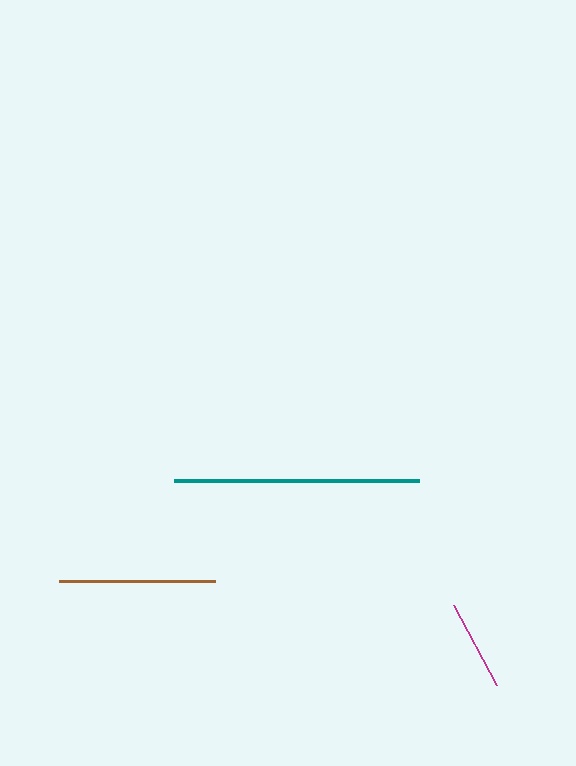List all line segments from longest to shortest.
From longest to shortest: teal, brown, magenta.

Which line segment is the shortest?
The magenta line is the shortest at approximately 90 pixels.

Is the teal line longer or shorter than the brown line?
The teal line is longer than the brown line.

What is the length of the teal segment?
The teal segment is approximately 245 pixels long.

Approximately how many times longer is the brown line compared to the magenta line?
The brown line is approximately 1.7 times the length of the magenta line.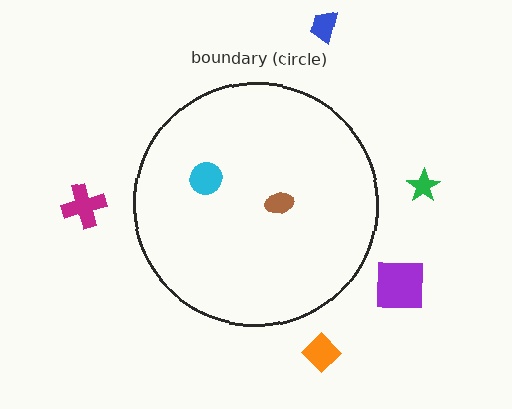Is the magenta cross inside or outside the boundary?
Outside.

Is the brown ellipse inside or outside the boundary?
Inside.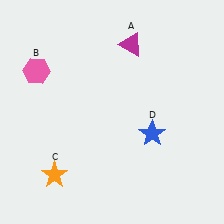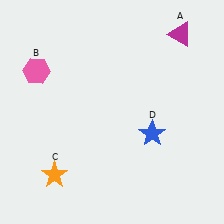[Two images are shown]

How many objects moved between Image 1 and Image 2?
1 object moved between the two images.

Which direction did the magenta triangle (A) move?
The magenta triangle (A) moved right.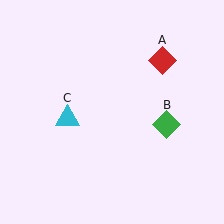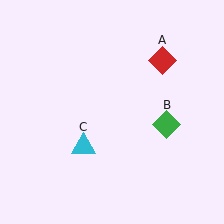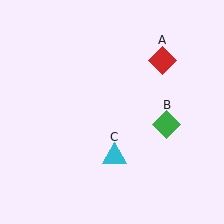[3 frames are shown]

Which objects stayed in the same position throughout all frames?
Red diamond (object A) and green diamond (object B) remained stationary.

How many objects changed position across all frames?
1 object changed position: cyan triangle (object C).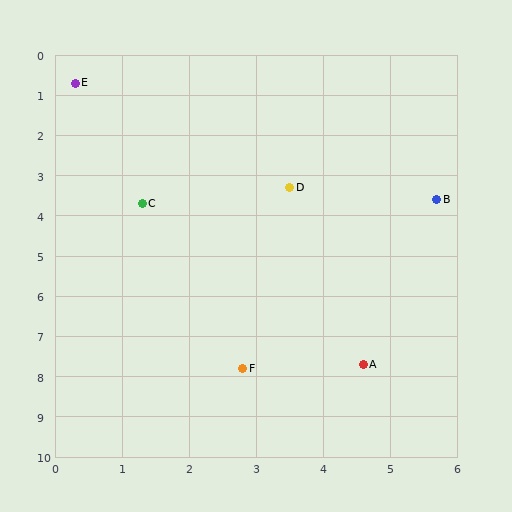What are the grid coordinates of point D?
Point D is at approximately (3.5, 3.3).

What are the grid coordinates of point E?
Point E is at approximately (0.3, 0.7).